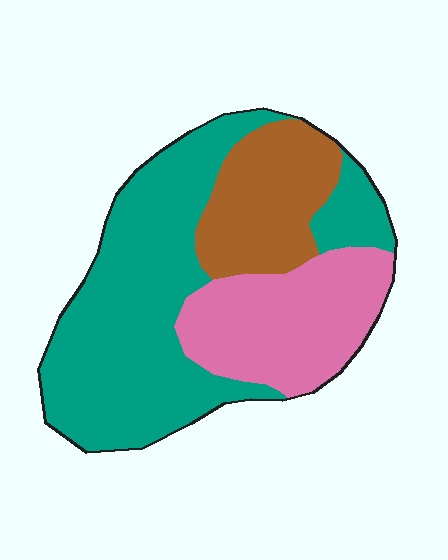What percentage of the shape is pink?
Pink takes up about one quarter (1/4) of the shape.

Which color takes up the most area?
Teal, at roughly 55%.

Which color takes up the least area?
Brown, at roughly 20%.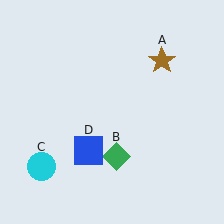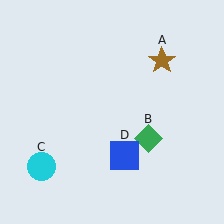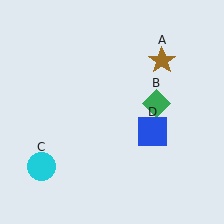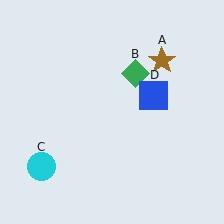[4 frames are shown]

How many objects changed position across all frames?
2 objects changed position: green diamond (object B), blue square (object D).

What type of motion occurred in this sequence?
The green diamond (object B), blue square (object D) rotated counterclockwise around the center of the scene.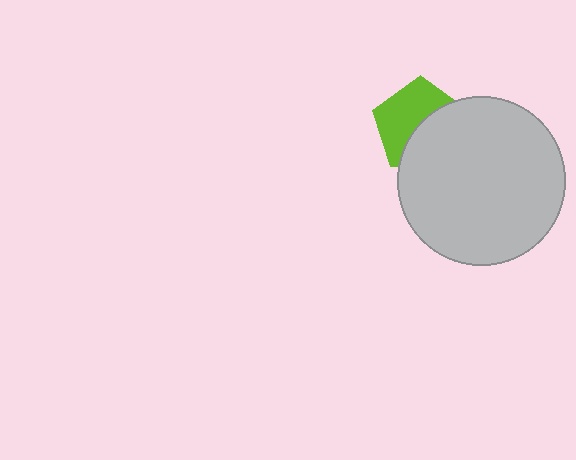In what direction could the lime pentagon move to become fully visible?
The lime pentagon could move toward the upper-left. That would shift it out from behind the light gray circle entirely.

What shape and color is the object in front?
The object in front is a light gray circle.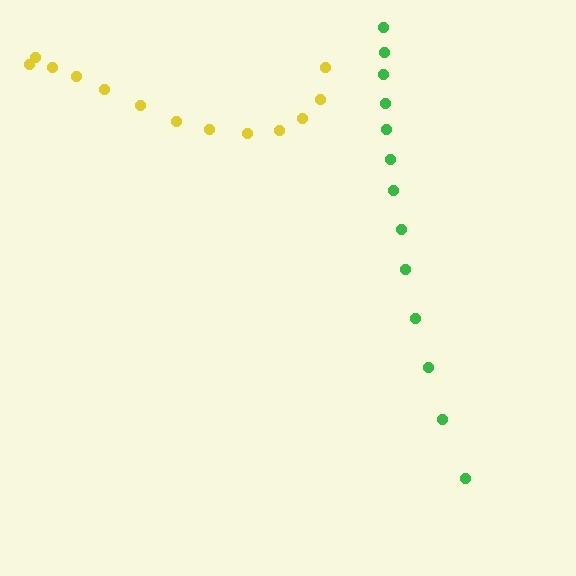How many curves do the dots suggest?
There are 2 distinct paths.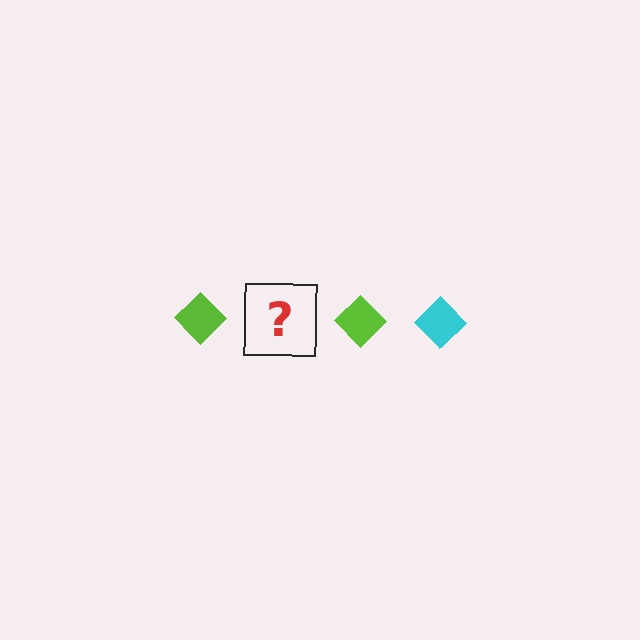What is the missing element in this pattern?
The missing element is a cyan diamond.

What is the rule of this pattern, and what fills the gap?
The rule is that the pattern cycles through lime, cyan diamonds. The gap should be filled with a cyan diamond.